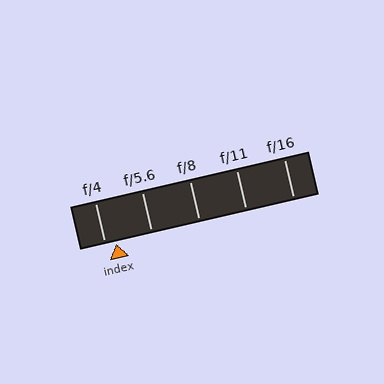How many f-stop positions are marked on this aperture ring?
There are 5 f-stop positions marked.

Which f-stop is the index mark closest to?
The index mark is closest to f/4.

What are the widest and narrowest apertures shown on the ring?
The widest aperture shown is f/4 and the narrowest is f/16.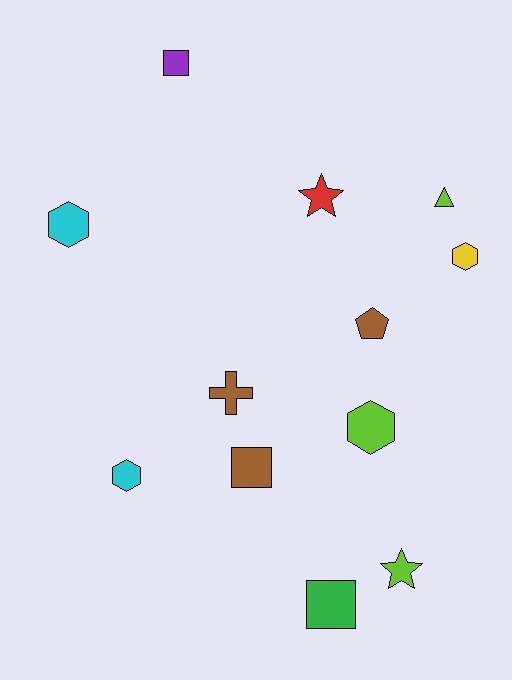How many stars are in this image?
There are 2 stars.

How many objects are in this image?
There are 12 objects.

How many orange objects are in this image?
There are no orange objects.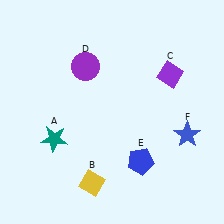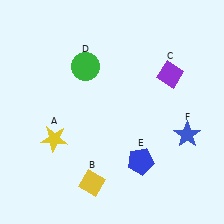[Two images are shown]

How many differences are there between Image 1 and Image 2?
There are 2 differences between the two images.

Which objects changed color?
A changed from teal to yellow. D changed from purple to green.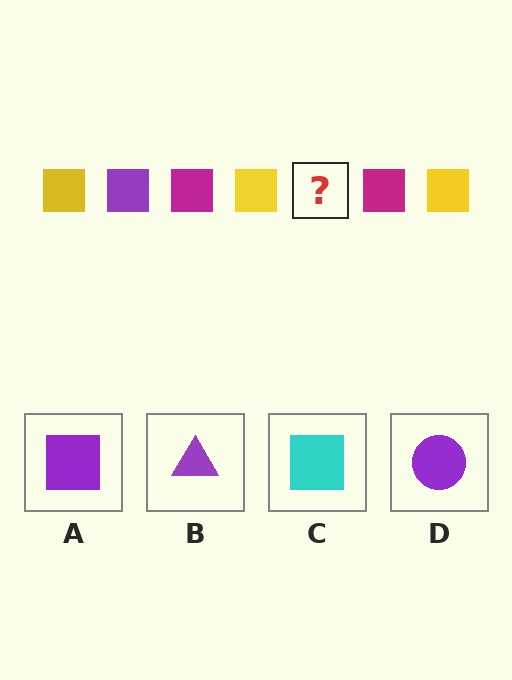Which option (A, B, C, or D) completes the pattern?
A.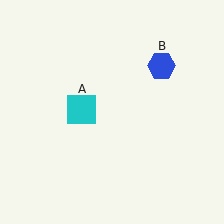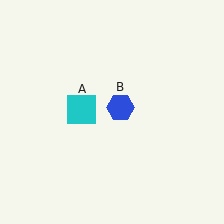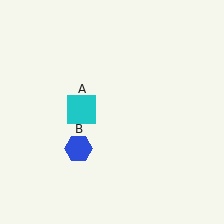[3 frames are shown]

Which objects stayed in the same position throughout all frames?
Cyan square (object A) remained stationary.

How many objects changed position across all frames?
1 object changed position: blue hexagon (object B).